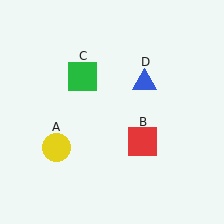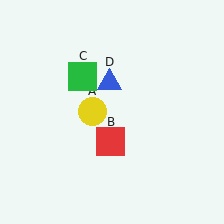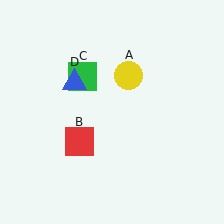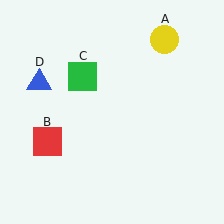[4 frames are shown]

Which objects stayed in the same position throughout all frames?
Green square (object C) remained stationary.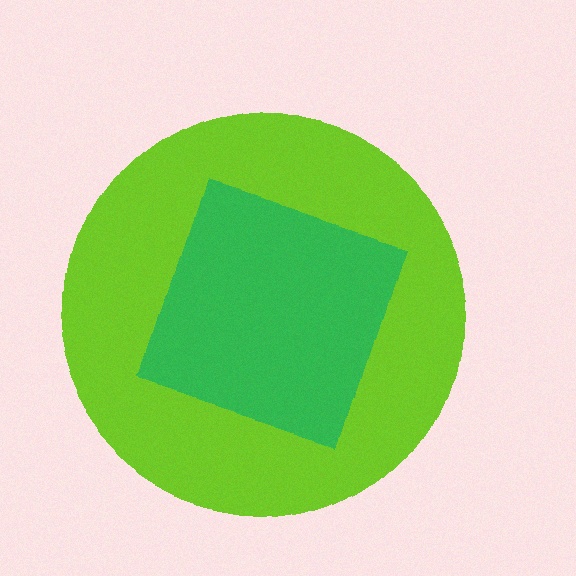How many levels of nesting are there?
2.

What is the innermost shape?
The green square.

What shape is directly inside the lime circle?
The green square.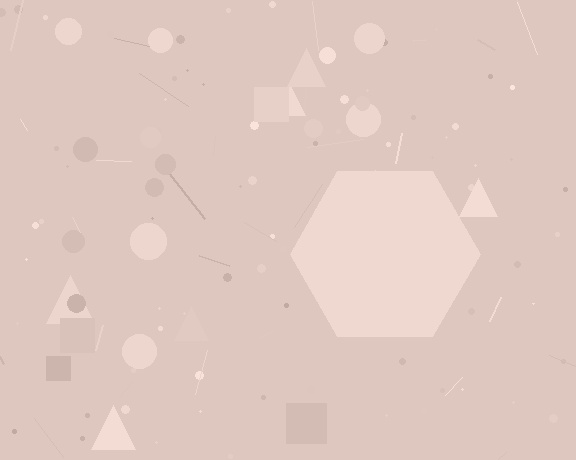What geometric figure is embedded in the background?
A hexagon is embedded in the background.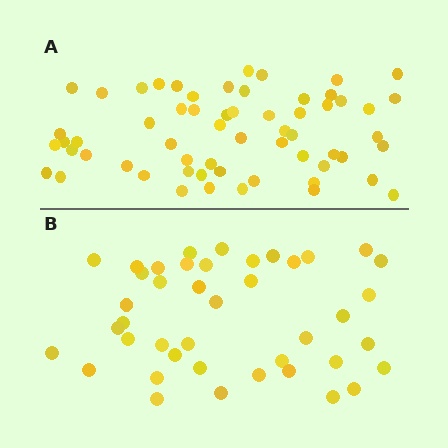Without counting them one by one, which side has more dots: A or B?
Region A (the top region) has more dots.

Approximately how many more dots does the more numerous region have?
Region A has approximately 20 more dots than region B.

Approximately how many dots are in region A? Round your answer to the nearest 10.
About 60 dots.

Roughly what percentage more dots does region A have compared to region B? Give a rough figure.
About 45% more.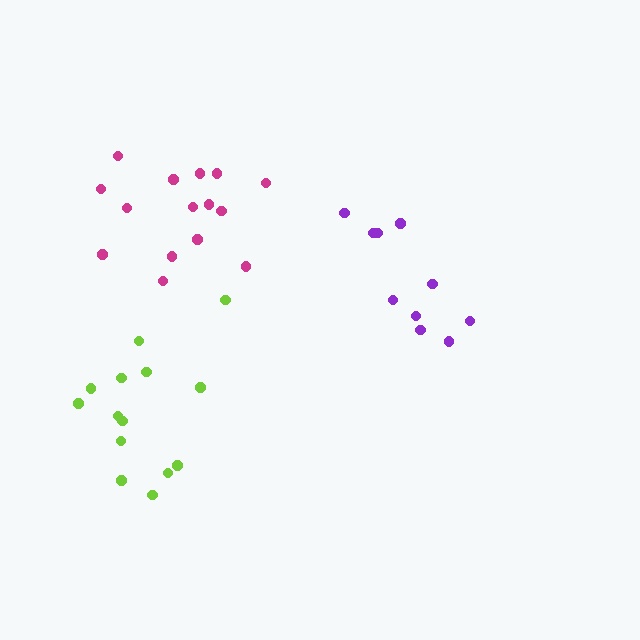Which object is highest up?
The magenta cluster is topmost.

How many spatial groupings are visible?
There are 3 spatial groupings.